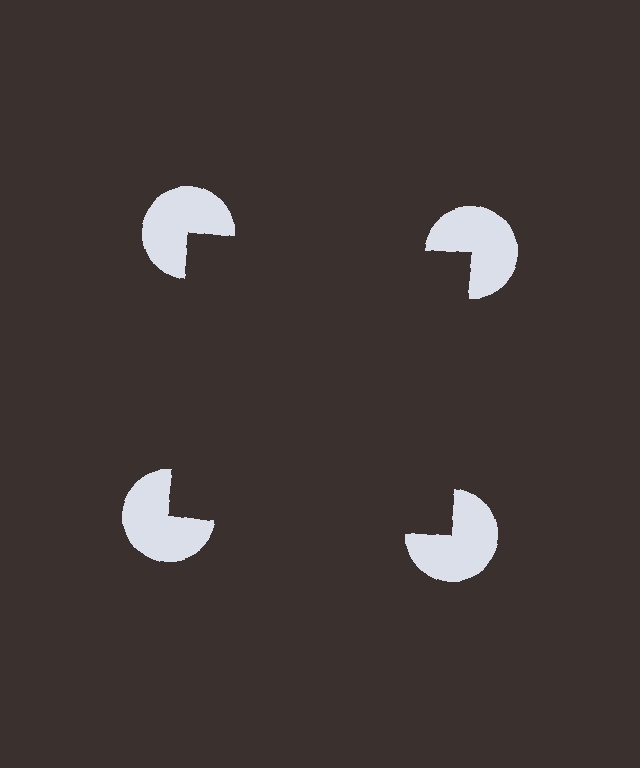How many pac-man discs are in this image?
There are 4 — one at each vertex of the illusory square.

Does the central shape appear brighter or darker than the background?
It typically appears slightly darker than the background, even though no actual brightness change is drawn.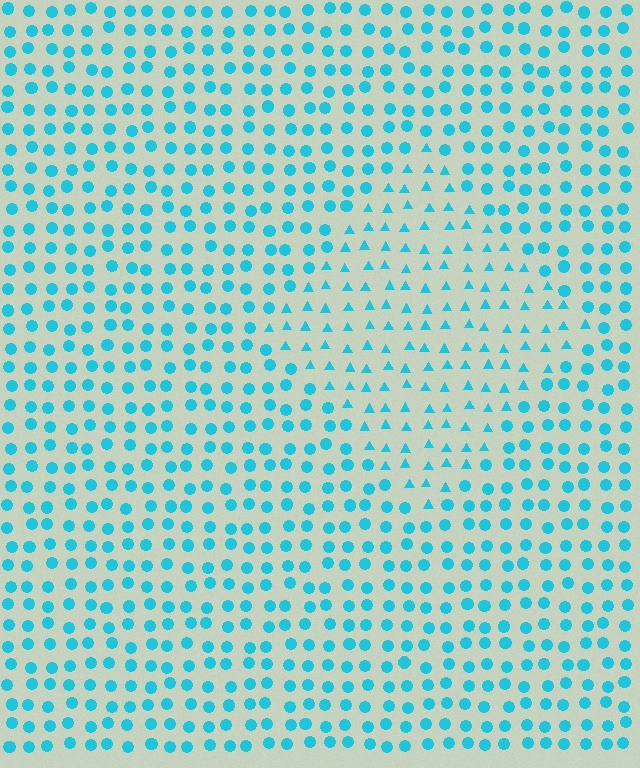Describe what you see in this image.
The image is filled with small cyan elements arranged in a uniform grid. A diamond-shaped region contains triangles, while the surrounding area contains circles. The boundary is defined purely by the change in element shape.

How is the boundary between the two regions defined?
The boundary is defined by a change in element shape: triangles inside vs. circles outside. All elements share the same color and spacing.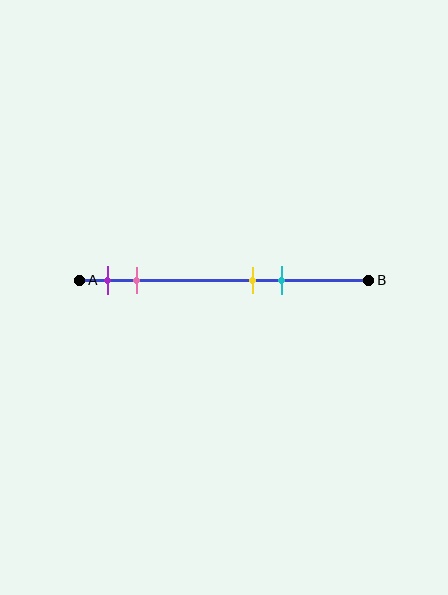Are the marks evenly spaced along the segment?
No, the marks are not evenly spaced.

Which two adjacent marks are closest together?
The yellow and cyan marks are the closest adjacent pair.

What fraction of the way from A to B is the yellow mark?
The yellow mark is approximately 60% (0.6) of the way from A to B.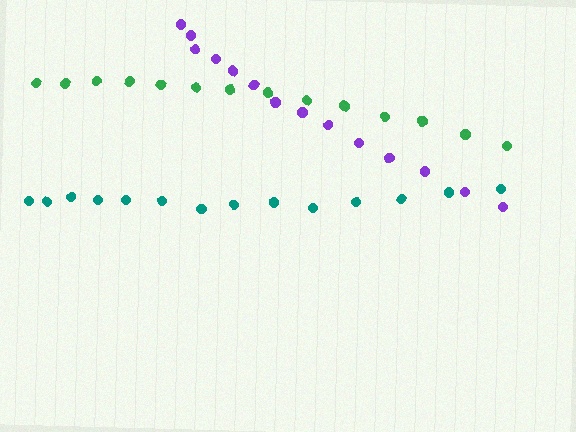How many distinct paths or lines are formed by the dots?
There are 3 distinct paths.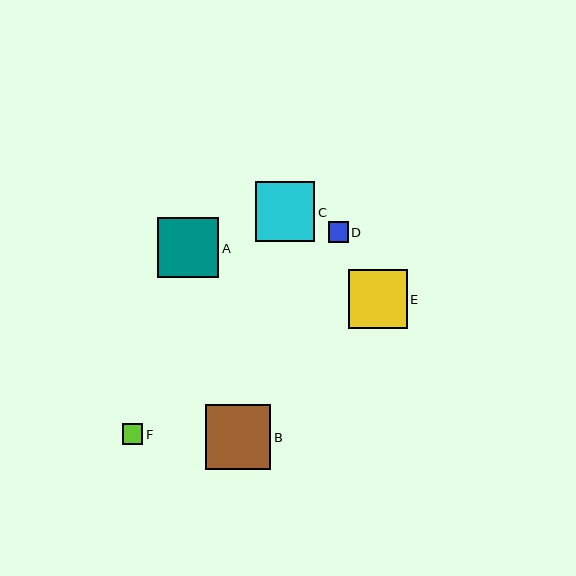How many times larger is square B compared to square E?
Square B is approximately 1.1 times the size of square E.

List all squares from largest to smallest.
From largest to smallest: B, A, C, E, F, D.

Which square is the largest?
Square B is the largest with a size of approximately 65 pixels.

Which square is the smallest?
Square D is the smallest with a size of approximately 20 pixels.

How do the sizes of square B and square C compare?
Square B and square C are approximately the same size.